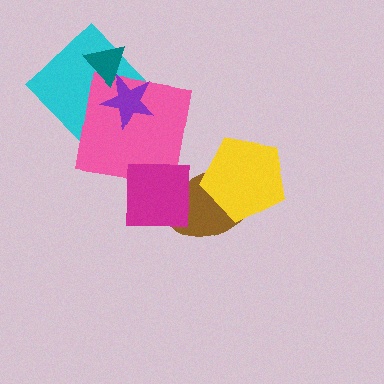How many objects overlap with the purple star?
3 objects overlap with the purple star.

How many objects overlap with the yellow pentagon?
1 object overlaps with the yellow pentagon.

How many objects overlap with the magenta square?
2 objects overlap with the magenta square.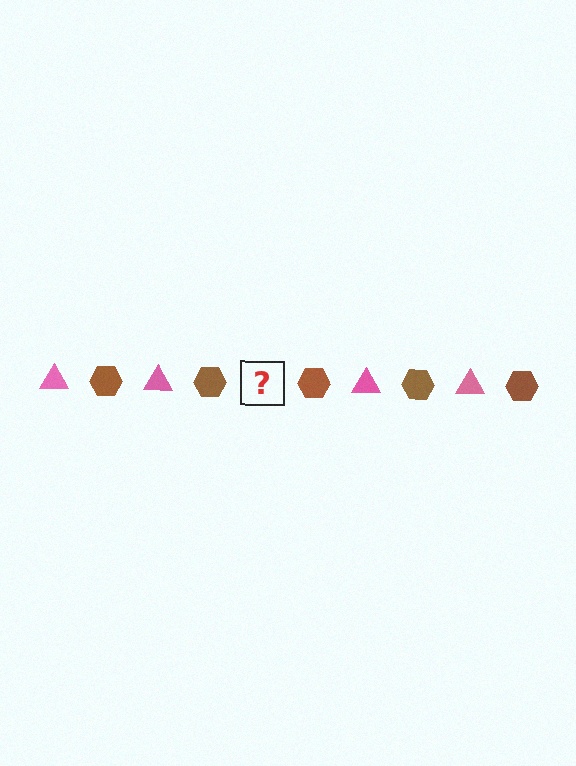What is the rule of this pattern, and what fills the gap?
The rule is that the pattern alternates between pink triangle and brown hexagon. The gap should be filled with a pink triangle.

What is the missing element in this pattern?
The missing element is a pink triangle.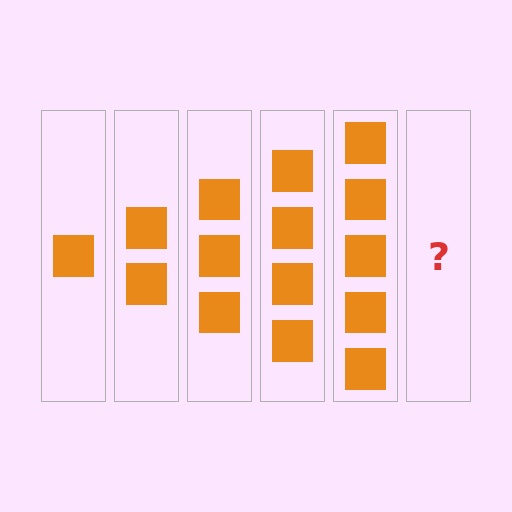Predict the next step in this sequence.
The next step is 6 squares.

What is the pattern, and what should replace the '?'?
The pattern is that each step adds one more square. The '?' should be 6 squares.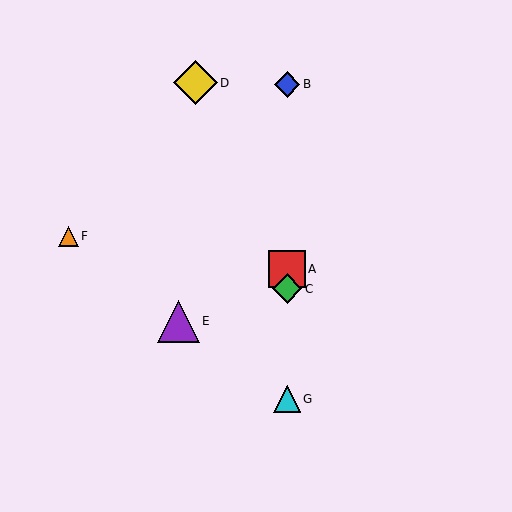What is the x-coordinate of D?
Object D is at x≈196.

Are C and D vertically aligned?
No, C is at x≈287 and D is at x≈196.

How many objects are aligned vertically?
4 objects (A, B, C, G) are aligned vertically.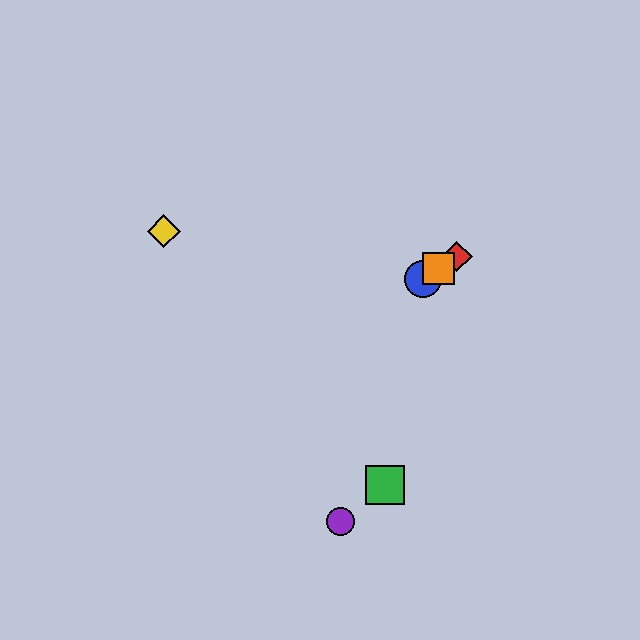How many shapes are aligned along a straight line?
3 shapes (the red diamond, the blue circle, the orange square) are aligned along a straight line.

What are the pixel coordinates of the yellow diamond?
The yellow diamond is at (164, 231).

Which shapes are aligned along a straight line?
The red diamond, the blue circle, the orange square are aligned along a straight line.